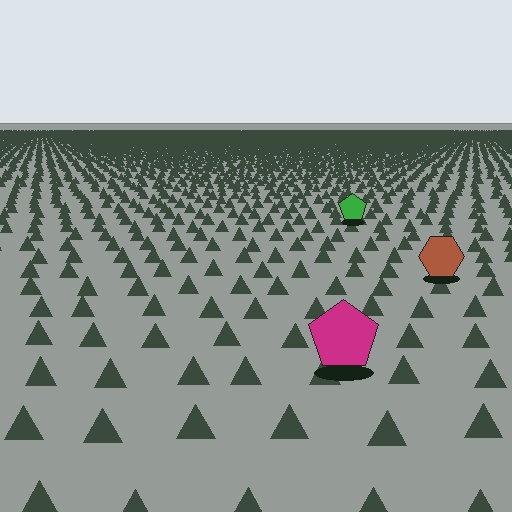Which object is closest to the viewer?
The magenta pentagon is closest. The texture marks near it are larger and more spread out.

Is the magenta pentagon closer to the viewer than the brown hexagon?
Yes. The magenta pentagon is closer — you can tell from the texture gradient: the ground texture is coarser near it.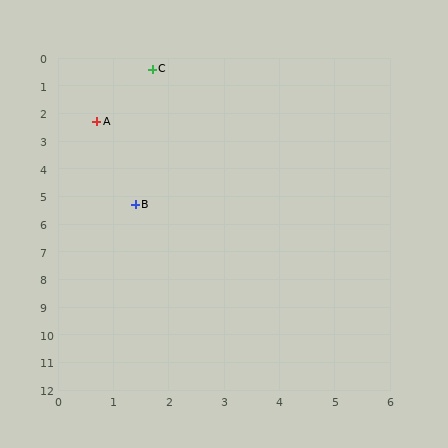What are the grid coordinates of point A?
Point A is at approximately (0.7, 2.3).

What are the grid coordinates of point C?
Point C is at approximately (1.7, 0.4).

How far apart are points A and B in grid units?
Points A and B are about 3.1 grid units apart.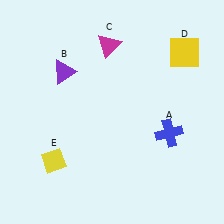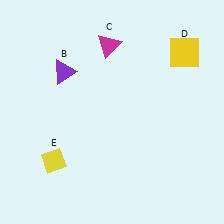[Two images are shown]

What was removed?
The blue cross (A) was removed in Image 2.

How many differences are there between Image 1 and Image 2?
There is 1 difference between the two images.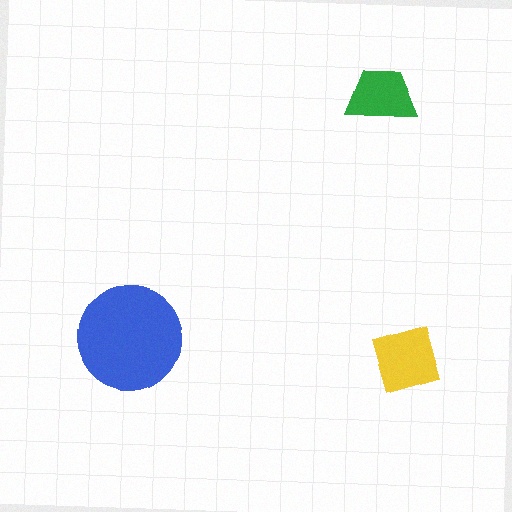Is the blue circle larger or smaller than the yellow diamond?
Larger.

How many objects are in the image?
There are 3 objects in the image.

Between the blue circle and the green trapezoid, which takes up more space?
The blue circle.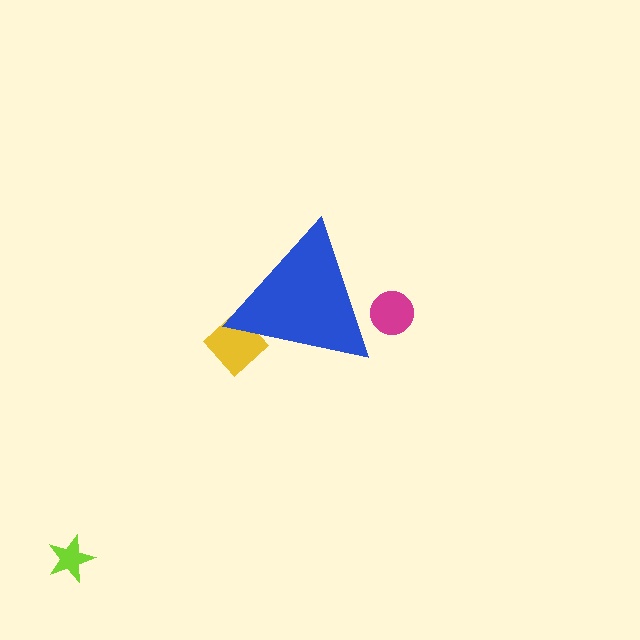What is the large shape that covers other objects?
A blue triangle.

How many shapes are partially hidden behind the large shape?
2 shapes are partially hidden.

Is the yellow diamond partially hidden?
Yes, the yellow diamond is partially hidden behind the blue triangle.